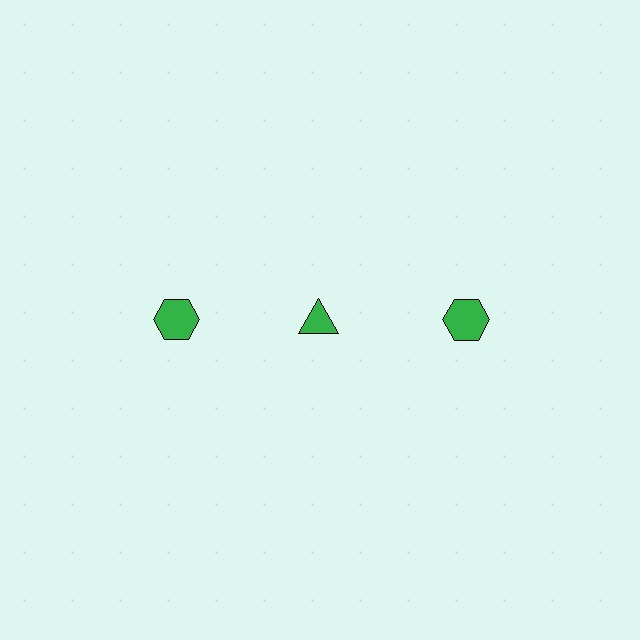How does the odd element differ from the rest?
It has a different shape: triangle instead of hexagon.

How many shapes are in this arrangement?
There are 3 shapes arranged in a grid pattern.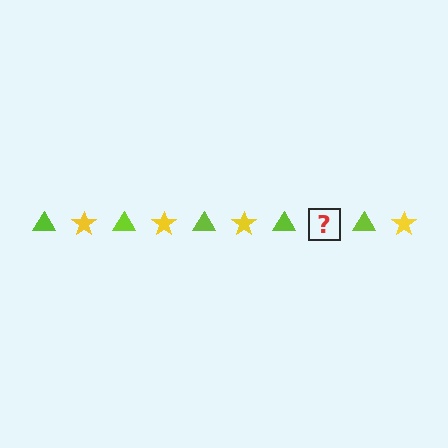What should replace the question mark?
The question mark should be replaced with a yellow star.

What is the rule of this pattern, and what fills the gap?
The rule is that the pattern alternates between lime triangle and yellow star. The gap should be filled with a yellow star.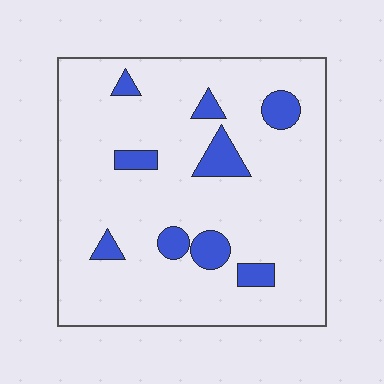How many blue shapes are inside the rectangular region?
9.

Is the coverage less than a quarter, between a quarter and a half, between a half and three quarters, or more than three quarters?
Less than a quarter.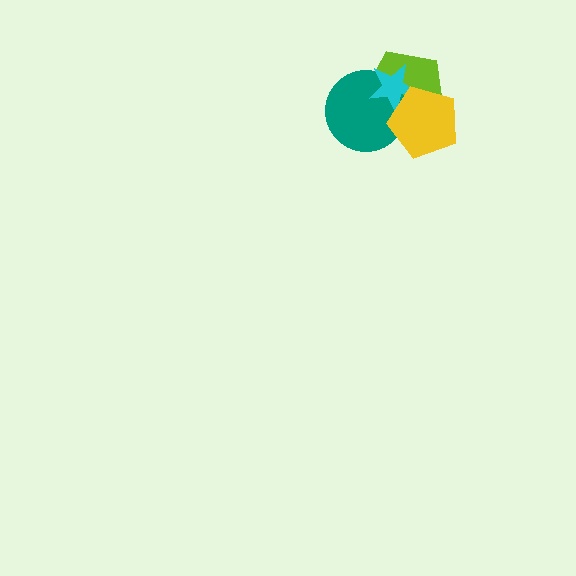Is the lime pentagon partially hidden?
Yes, it is partially covered by another shape.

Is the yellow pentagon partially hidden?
No, no other shape covers it.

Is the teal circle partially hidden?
Yes, it is partially covered by another shape.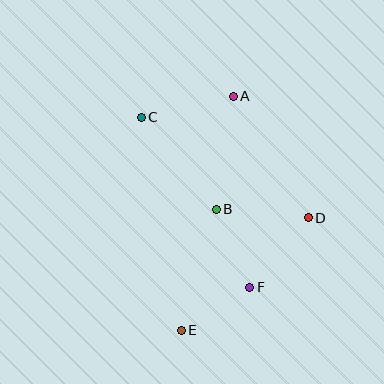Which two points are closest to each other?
Points E and F are closest to each other.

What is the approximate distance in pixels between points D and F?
The distance between D and F is approximately 91 pixels.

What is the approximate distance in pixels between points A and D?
The distance between A and D is approximately 143 pixels.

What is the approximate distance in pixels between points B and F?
The distance between B and F is approximately 85 pixels.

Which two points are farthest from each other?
Points A and E are farthest from each other.